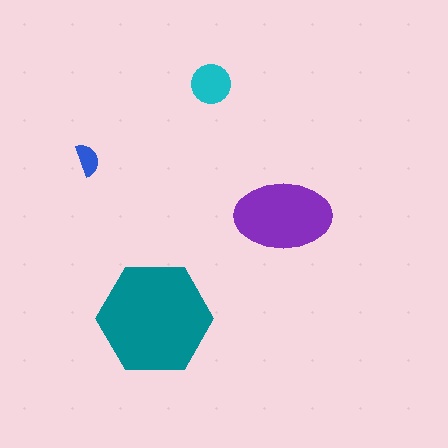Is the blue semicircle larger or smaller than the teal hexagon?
Smaller.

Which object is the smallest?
The blue semicircle.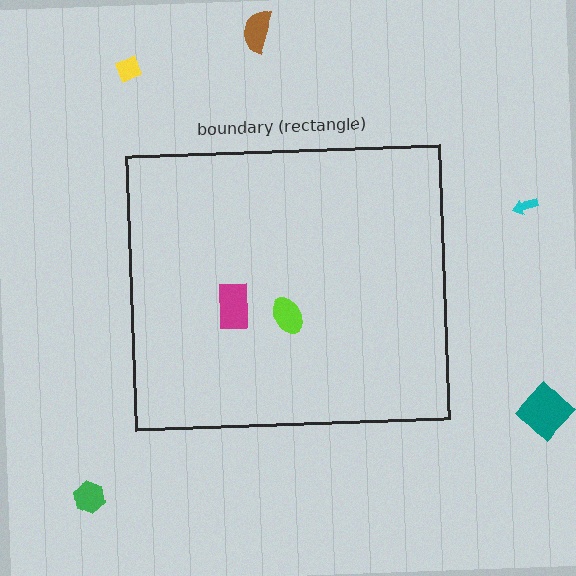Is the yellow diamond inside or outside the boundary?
Outside.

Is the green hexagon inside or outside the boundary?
Outside.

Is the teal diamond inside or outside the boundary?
Outside.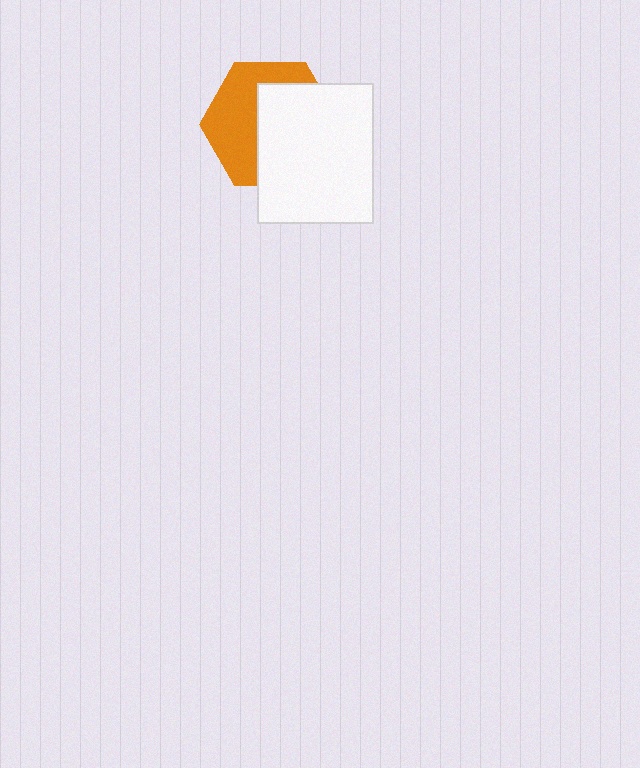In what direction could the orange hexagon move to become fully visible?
The orange hexagon could move left. That would shift it out from behind the white rectangle entirely.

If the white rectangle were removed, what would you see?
You would see the complete orange hexagon.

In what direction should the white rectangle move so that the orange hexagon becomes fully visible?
The white rectangle should move right. That is the shortest direction to clear the overlap and leave the orange hexagon fully visible.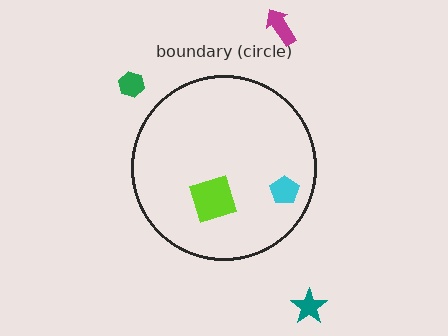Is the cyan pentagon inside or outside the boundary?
Inside.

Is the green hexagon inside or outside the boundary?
Outside.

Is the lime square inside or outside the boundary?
Inside.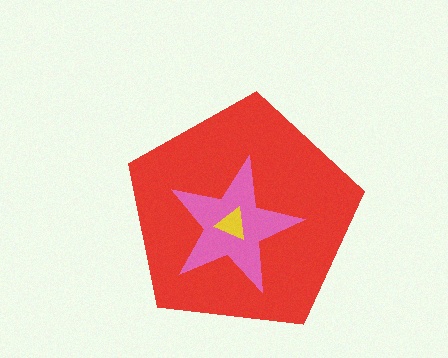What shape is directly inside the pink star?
The yellow triangle.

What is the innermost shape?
The yellow triangle.